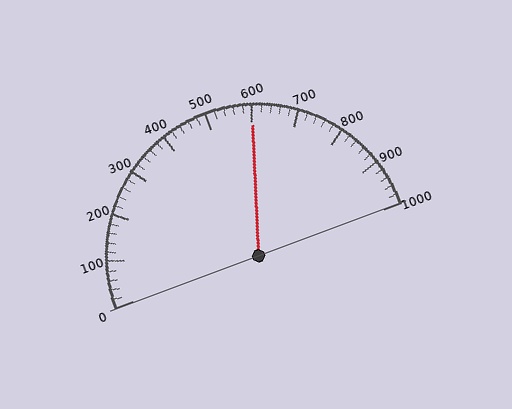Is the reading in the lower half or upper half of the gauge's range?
The reading is in the upper half of the range (0 to 1000).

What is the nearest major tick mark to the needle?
The nearest major tick mark is 600.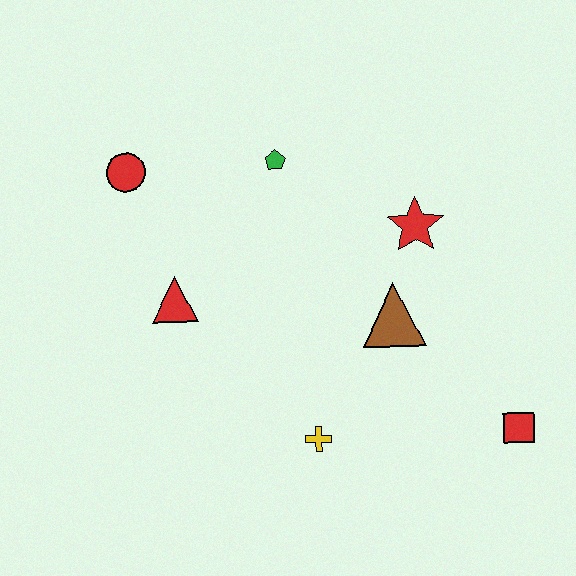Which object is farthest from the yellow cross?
The red circle is farthest from the yellow cross.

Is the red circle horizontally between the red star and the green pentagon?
No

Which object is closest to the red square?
The brown triangle is closest to the red square.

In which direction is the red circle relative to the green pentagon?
The red circle is to the left of the green pentagon.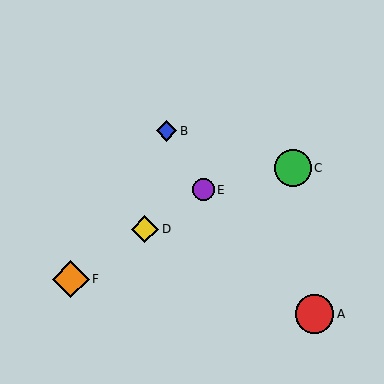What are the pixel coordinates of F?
Object F is at (71, 279).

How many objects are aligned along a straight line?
3 objects (D, E, F) are aligned along a straight line.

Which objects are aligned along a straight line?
Objects D, E, F are aligned along a straight line.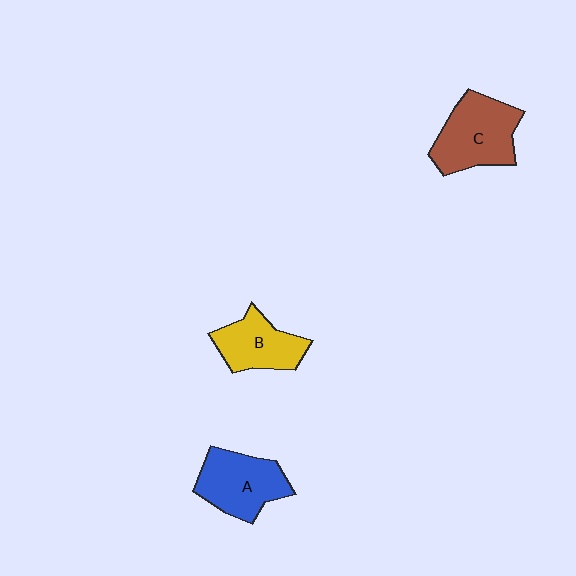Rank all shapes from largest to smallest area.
From largest to smallest: C (brown), A (blue), B (yellow).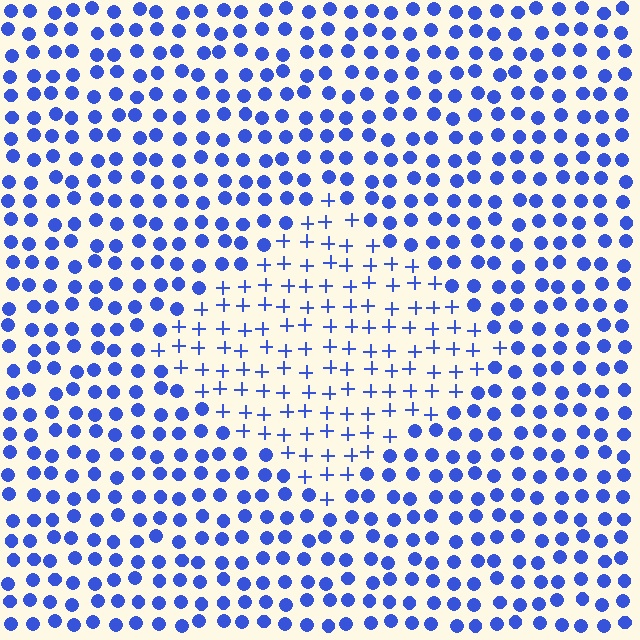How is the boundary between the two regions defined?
The boundary is defined by a change in element shape: plus signs inside vs. circles outside. All elements share the same color and spacing.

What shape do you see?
I see a diamond.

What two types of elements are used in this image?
The image uses plus signs inside the diamond region and circles outside it.